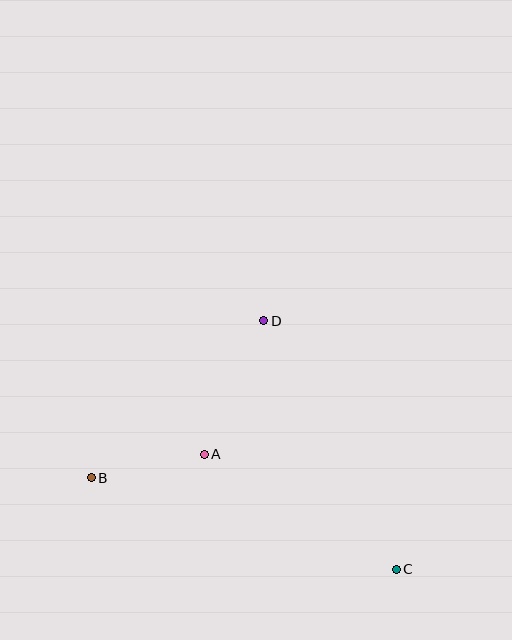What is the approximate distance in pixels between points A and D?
The distance between A and D is approximately 146 pixels.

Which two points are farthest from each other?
Points B and C are farthest from each other.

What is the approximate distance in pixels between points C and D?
The distance between C and D is approximately 282 pixels.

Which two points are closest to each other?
Points A and B are closest to each other.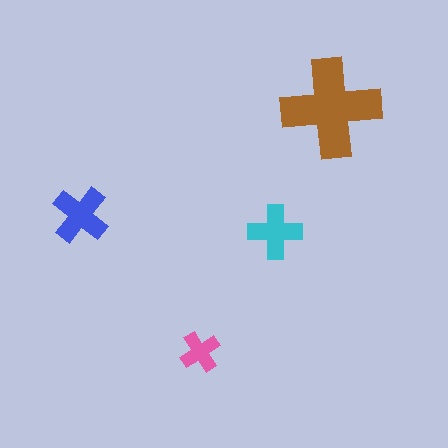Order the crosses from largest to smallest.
the brown one, the blue one, the cyan one, the pink one.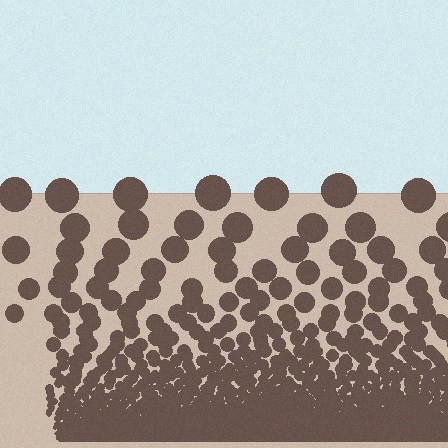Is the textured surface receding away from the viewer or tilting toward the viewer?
The surface appears to tilt toward the viewer. Texture elements get larger and sparser toward the top.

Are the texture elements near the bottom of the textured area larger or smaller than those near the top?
Smaller. The gradient is inverted — elements near the bottom are smaller and denser.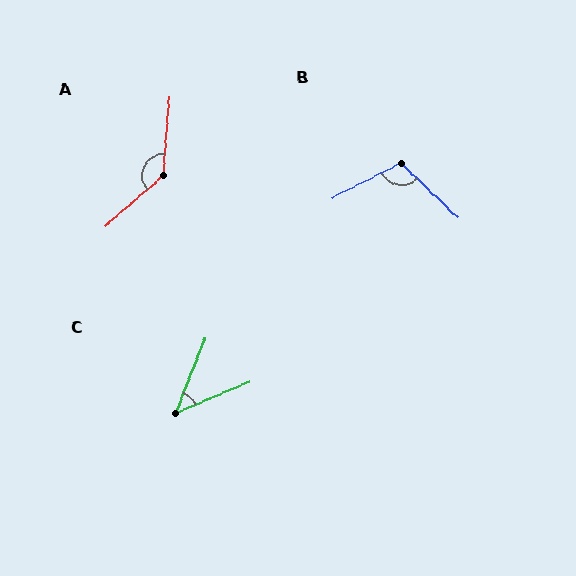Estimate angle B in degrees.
Approximately 109 degrees.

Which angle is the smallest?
C, at approximately 46 degrees.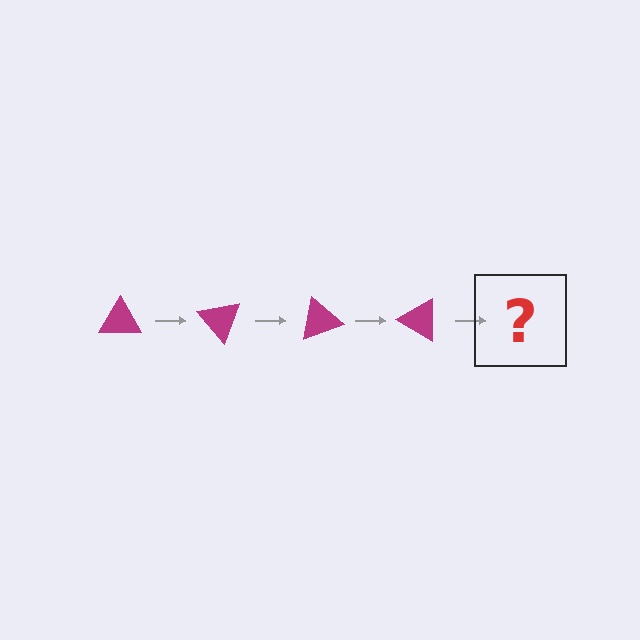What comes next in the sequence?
The next element should be a magenta triangle rotated 200 degrees.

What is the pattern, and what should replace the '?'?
The pattern is that the triangle rotates 50 degrees each step. The '?' should be a magenta triangle rotated 200 degrees.